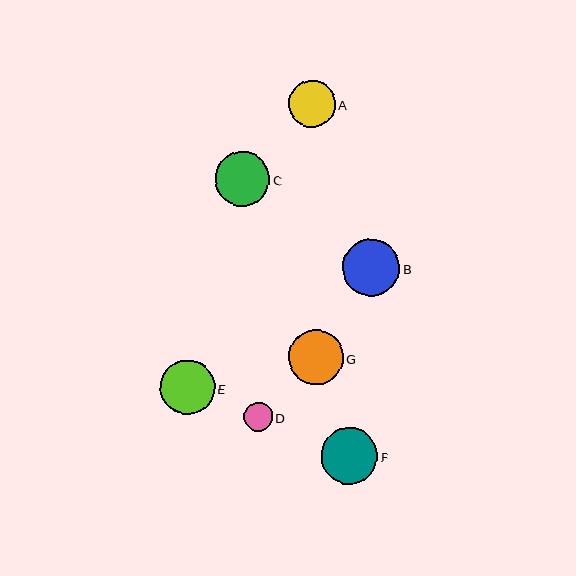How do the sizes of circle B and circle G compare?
Circle B and circle G are approximately the same size.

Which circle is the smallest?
Circle D is the smallest with a size of approximately 29 pixels.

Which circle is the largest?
Circle B is the largest with a size of approximately 57 pixels.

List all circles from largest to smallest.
From largest to smallest: B, F, G, E, C, A, D.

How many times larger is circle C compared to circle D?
Circle C is approximately 1.9 times the size of circle D.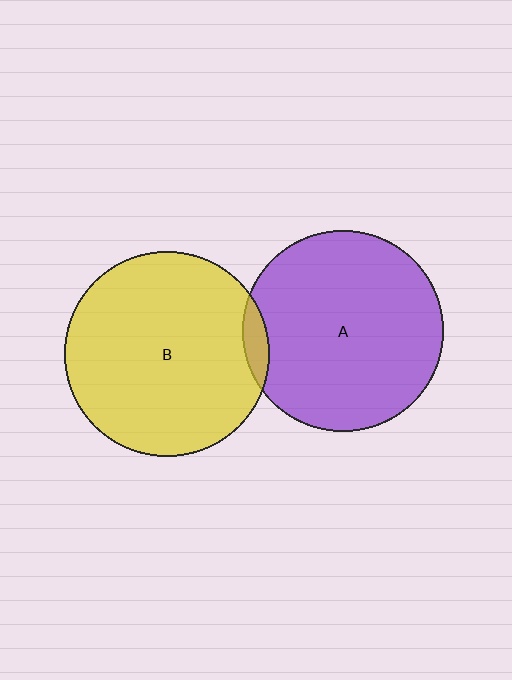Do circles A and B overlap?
Yes.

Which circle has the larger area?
Circle B (yellow).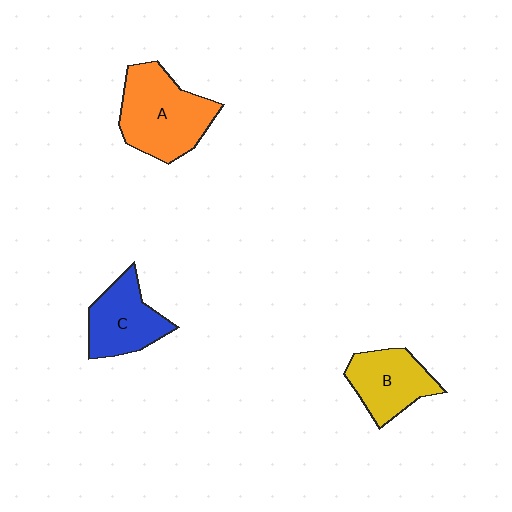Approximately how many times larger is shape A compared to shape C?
Approximately 1.4 times.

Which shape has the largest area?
Shape A (orange).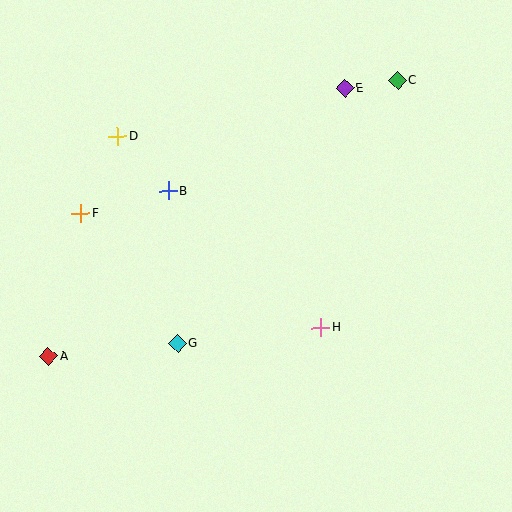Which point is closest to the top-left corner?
Point D is closest to the top-left corner.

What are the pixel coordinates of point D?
Point D is at (118, 136).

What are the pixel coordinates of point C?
Point C is at (397, 80).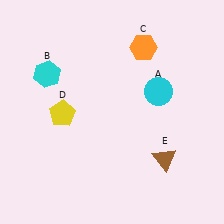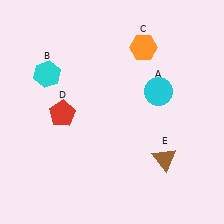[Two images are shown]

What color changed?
The pentagon (D) changed from yellow in Image 1 to red in Image 2.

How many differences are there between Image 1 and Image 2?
There is 1 difference between the two images.